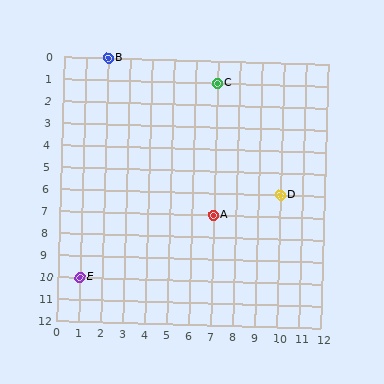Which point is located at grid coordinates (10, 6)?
Point D is at (10, 6).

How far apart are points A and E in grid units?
Points A and E are 6 columns and 3 rows apart (about 6.7 grid units diagonally).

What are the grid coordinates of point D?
Point D is at grid coordinates (10, 6).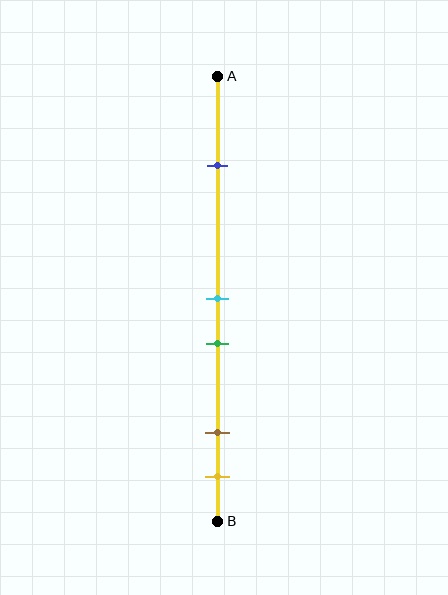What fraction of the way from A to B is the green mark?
The green mark is approximately 60% (0.6) of the way from A to B.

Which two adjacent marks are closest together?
The cyan and green marks are the closest adjacent pair.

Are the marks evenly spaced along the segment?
No, the marks are not evenly spaced.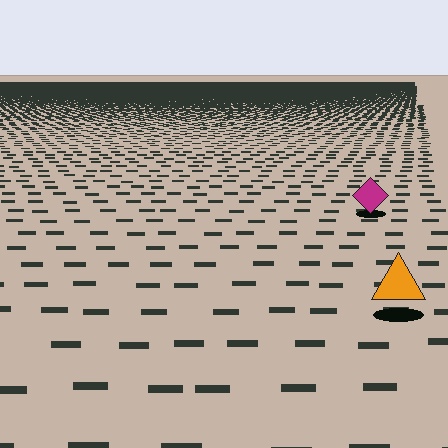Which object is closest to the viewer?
The orange triangle is closest. The texture marks near it are larger and more spread out.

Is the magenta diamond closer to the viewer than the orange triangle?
No. The orange triangle is closer — you can tell from the texture gradient: the ground texture is coarser near it.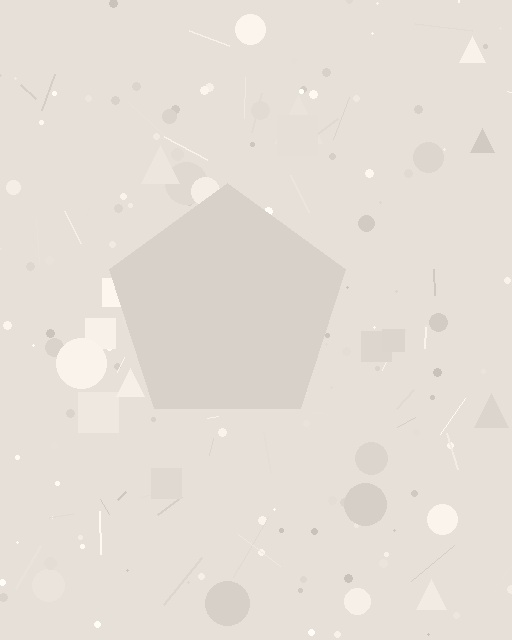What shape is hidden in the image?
A pentagon is hidden in the image.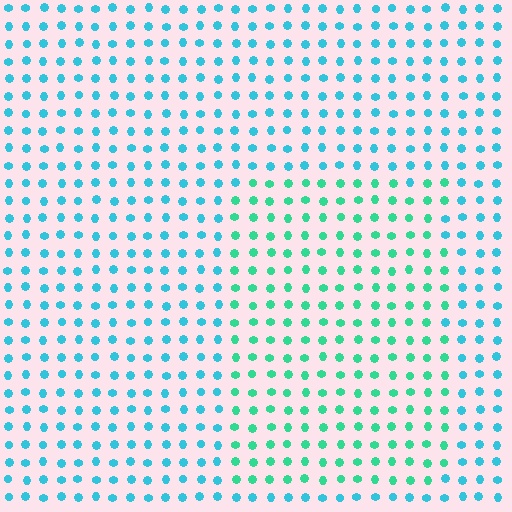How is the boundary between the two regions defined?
The boundary is defined purely by a slight shift in hue (about 34 degrees). Spacing, size, and orientation are identical on both sides.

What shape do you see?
I see a rectangle.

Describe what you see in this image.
The image is filled with small cyan elements in a uniform arrangement. A rectangle-shaped region is visible where the elements are tinted to a slightly different hue, forming a subtle color boundary.